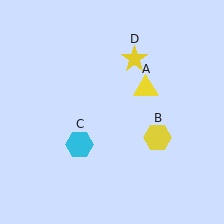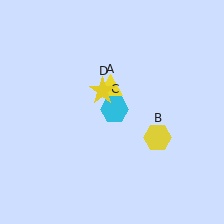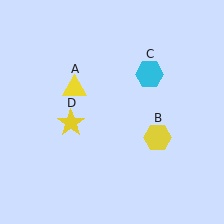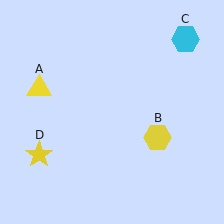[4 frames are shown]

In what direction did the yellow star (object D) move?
The yellow star (object D) moved down and to the left.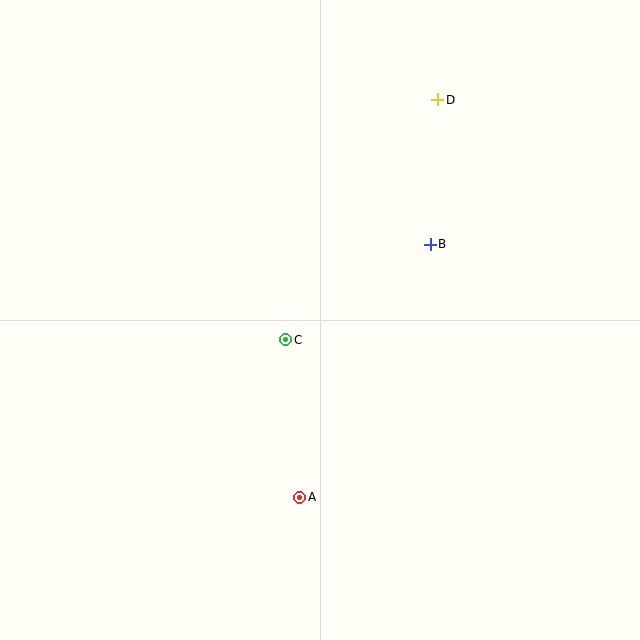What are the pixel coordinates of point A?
Point A is at (300, 497).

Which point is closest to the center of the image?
Point C at (286, 340) is closest to the center.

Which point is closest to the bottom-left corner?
Point A is closest to the bottom-left corner.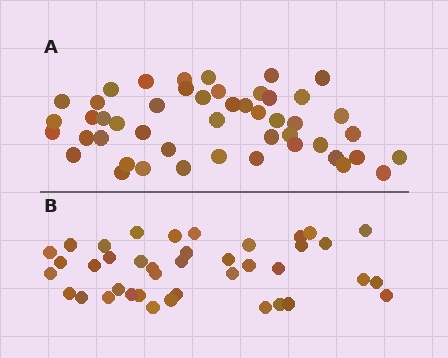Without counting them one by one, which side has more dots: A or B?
Region A (the top region) has more dots.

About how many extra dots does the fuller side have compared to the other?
Region A has roughly 8 or so more dots than region B.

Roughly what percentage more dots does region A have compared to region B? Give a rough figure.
About 20% more.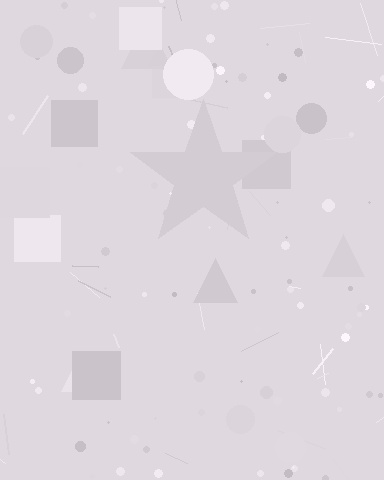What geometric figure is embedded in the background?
A star is embedded in the background.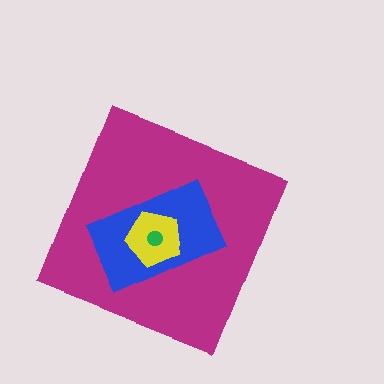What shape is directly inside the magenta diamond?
The blue rectangle.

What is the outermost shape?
The magenta diamond.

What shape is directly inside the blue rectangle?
The yellow pentagon.